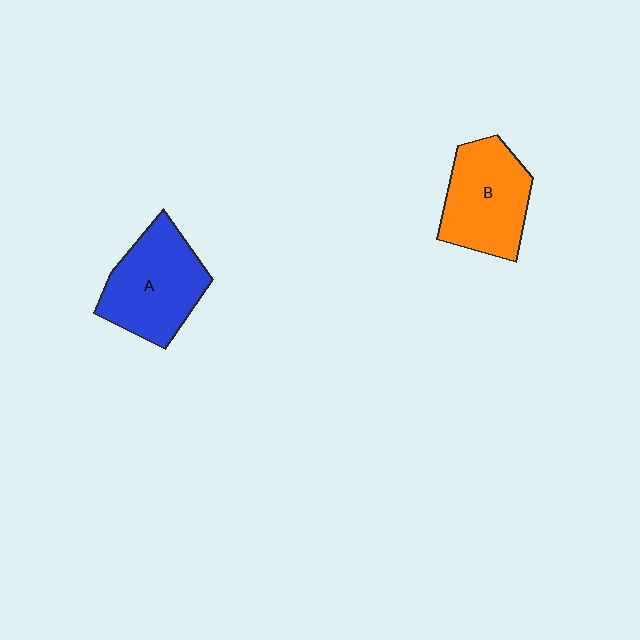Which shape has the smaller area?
Shape B (orange).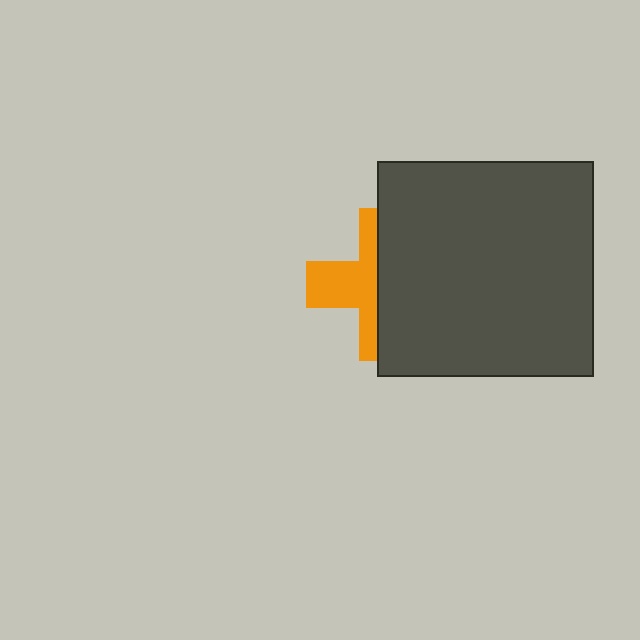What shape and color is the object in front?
The object in front is a dark gray square.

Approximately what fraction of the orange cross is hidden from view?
Roughly 56% of the orange cross is hidden behind the dark gray square.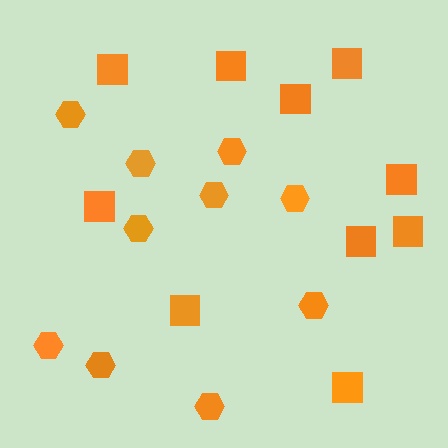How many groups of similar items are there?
There are 2 groups: one group of hexagons (10) and one group of squares (10).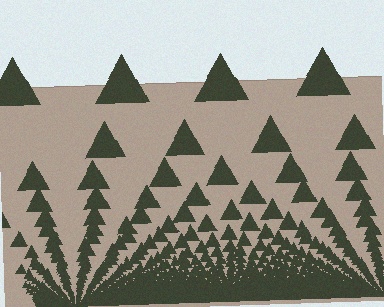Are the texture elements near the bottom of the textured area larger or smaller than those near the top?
Smaller. The gradient is inverted — elements near the bottom are smaller and denser.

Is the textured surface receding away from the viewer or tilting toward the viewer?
The surface appears to tilt toward the viewer. Texture elements get larger and sparser toward the top.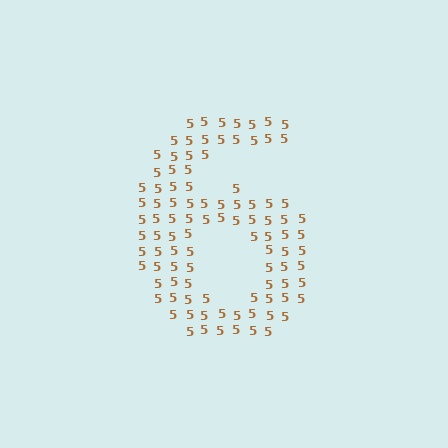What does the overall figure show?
The overall figure shows the digit 6.